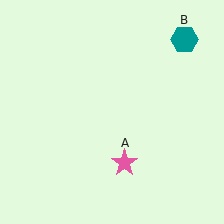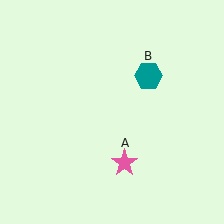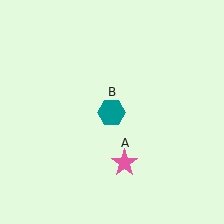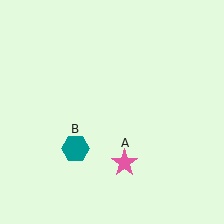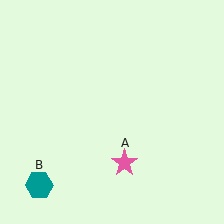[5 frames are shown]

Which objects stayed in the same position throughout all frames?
Pink star (object A) remained stationary.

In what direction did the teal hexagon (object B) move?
The teal hexagon (object B) moved down and to the left.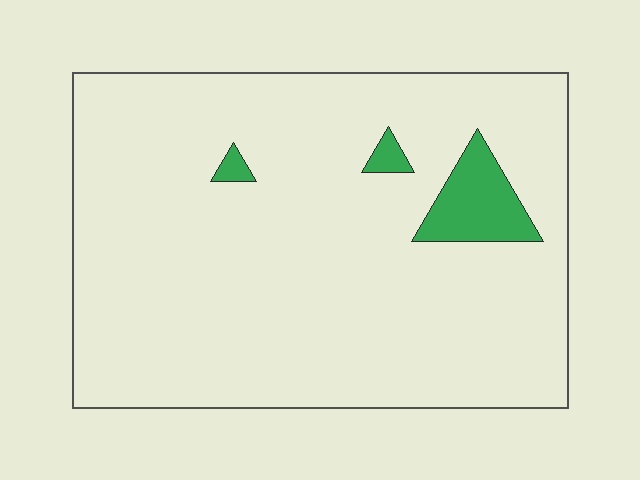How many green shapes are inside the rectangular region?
3.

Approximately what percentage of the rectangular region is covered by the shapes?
Approximately 5%.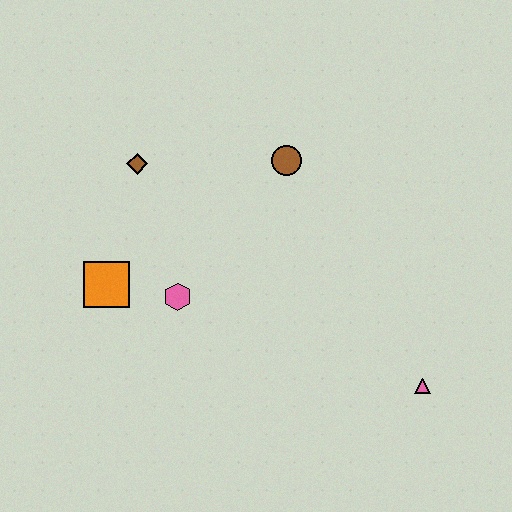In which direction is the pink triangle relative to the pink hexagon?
The pink triangle is to the right of the pink hexagon.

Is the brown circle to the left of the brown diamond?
No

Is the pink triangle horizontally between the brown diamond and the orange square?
No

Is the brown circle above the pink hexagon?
Yes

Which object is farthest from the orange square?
The pink triangle is farthest from the orange square.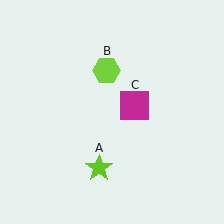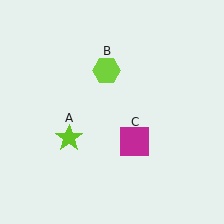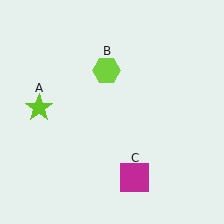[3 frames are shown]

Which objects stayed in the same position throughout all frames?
Lime hexagon (object B) remained stationary.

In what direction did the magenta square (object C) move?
The magenta square (object C) moved down.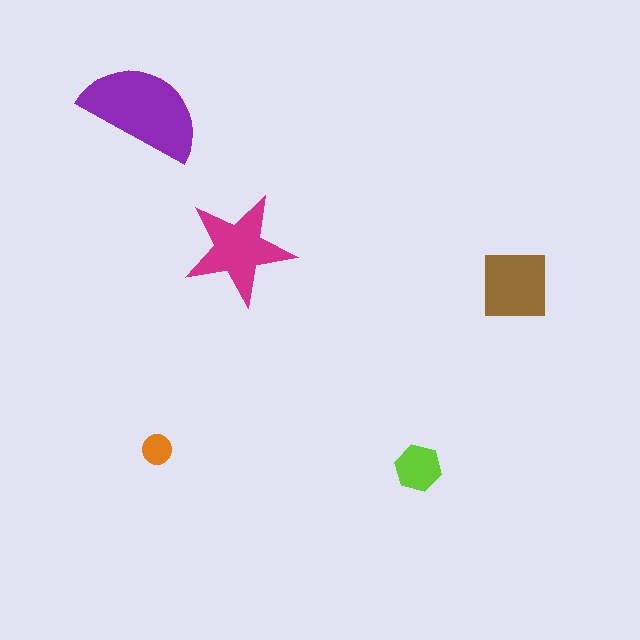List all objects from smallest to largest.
The orange circle, the lime hexagon, the brown square, the magenta star, the purple semicircle.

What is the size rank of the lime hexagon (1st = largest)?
4th.